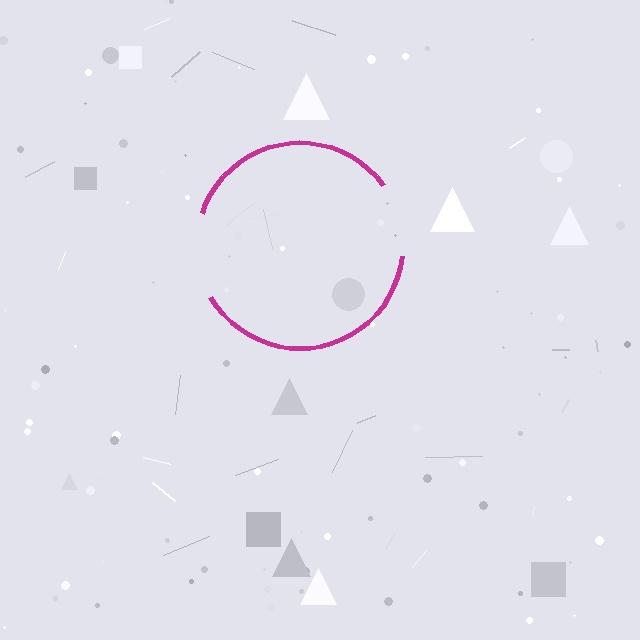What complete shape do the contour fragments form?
The contour fragments form a circle.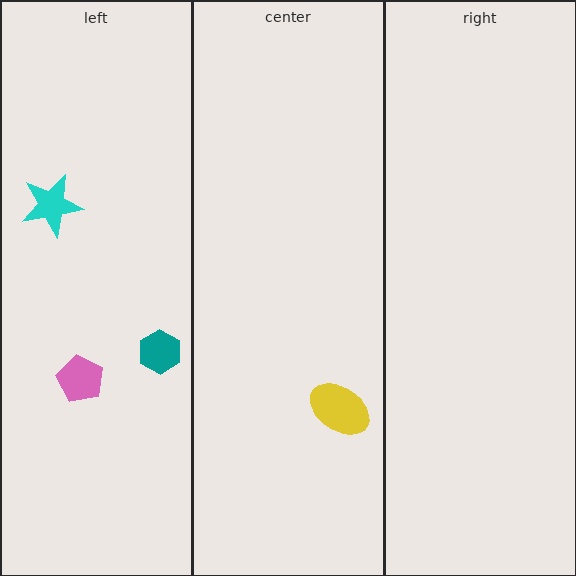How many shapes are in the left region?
3.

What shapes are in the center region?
The yellow ellipse.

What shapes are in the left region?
The pink pentagon, the teal hexagon, the cyan star.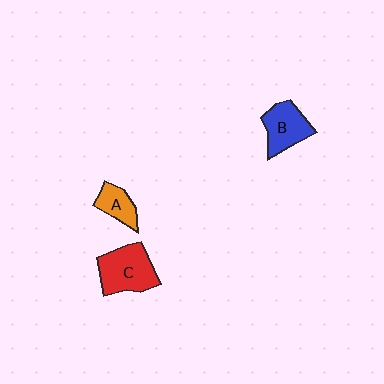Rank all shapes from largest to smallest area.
From largest to smallest: C (red), B (blue), A (orange).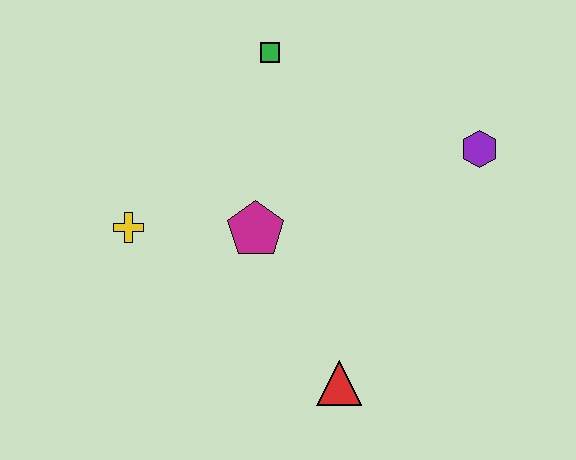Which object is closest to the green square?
The magenta pentagon is closest to the green square.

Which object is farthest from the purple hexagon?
The yellow cross is farthest from the purple hexagon.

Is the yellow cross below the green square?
Yes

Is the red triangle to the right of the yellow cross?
Yes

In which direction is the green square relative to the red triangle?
The green square is above the red triangle.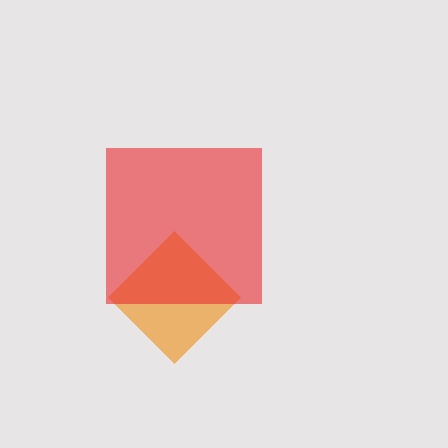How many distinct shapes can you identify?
There are 2 distinct shapes: an orange diamond, a red square.